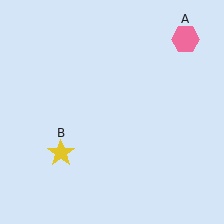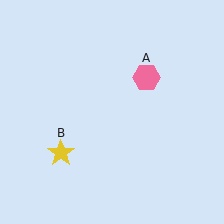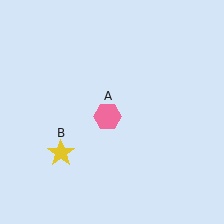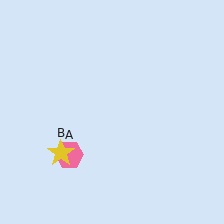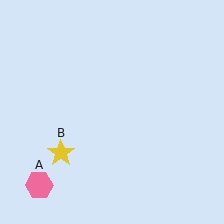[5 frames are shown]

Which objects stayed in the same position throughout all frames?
Yellow star (object B) remained stationary.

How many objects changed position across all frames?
1 object changed position: pink hexagon (object A).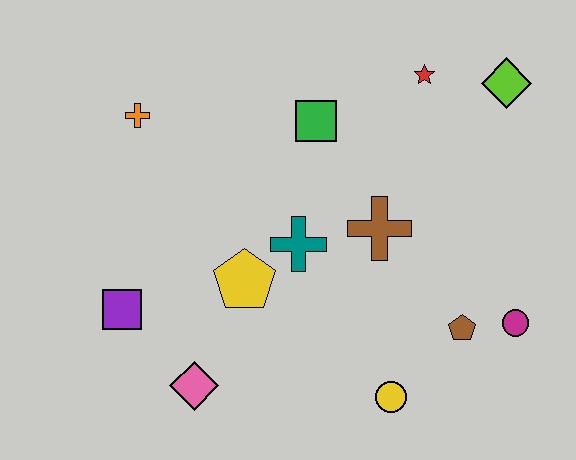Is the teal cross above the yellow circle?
Yes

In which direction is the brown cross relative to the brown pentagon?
The brown cross is above the brown pentagon.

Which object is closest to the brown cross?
The teal cross is closest to the brown cross.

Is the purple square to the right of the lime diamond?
No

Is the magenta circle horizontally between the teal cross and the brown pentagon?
No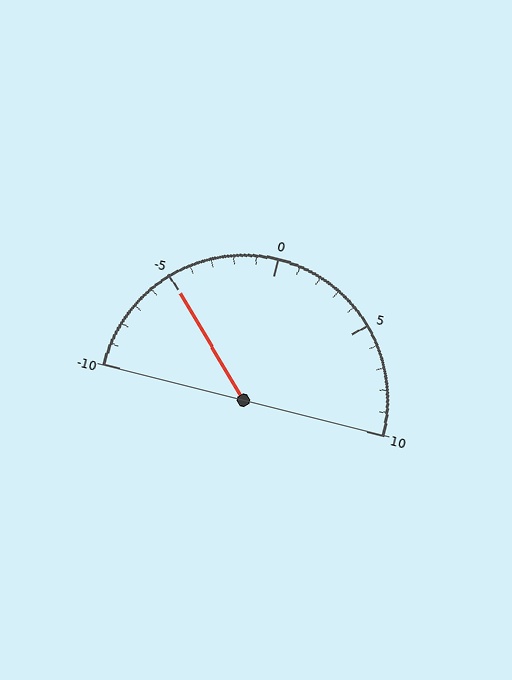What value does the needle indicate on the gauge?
The needle indicates approximately -5.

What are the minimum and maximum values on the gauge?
The gauge ranges from -10 to 10.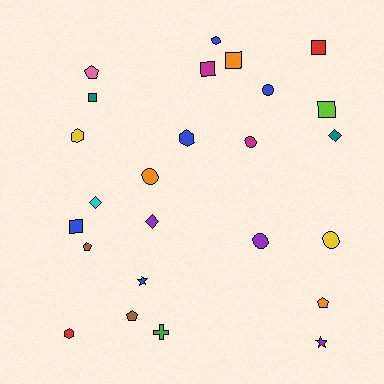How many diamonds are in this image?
There are 3 diamonds.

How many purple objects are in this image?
There are 3 purple objects.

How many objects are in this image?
There are 25 objects.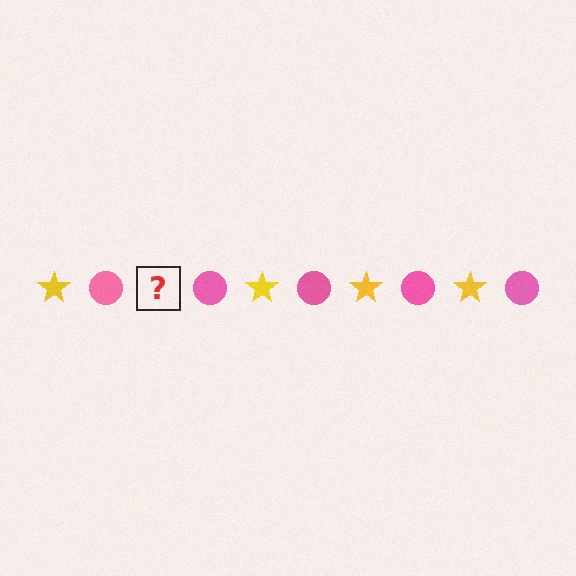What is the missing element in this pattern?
The missing element is a yellow star.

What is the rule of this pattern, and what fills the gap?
The rule is that the pattern alternates between yellow star and pink circle. The gap should be filled with a yellow star.